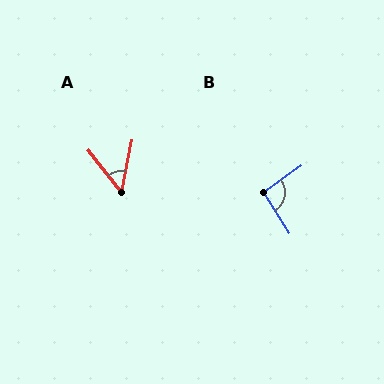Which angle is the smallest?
A, at approximately 49 degrees.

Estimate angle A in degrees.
Approximately 49 degrees.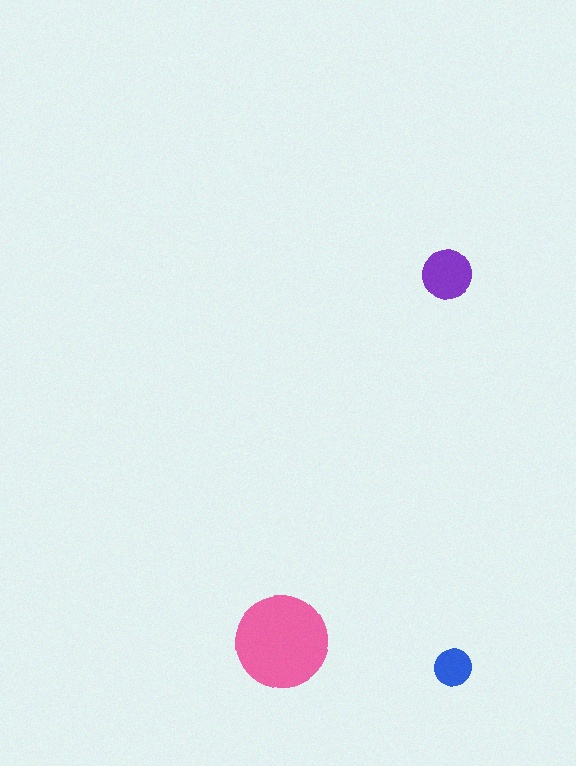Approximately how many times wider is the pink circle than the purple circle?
About 2 times wider.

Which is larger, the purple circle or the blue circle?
The purple one.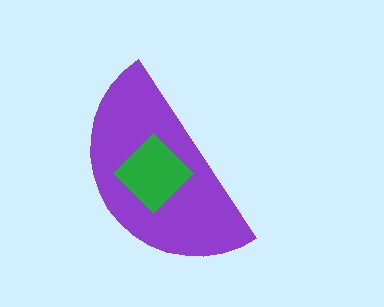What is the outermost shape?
The purple semicircle.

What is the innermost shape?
The green diamond.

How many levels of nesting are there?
2.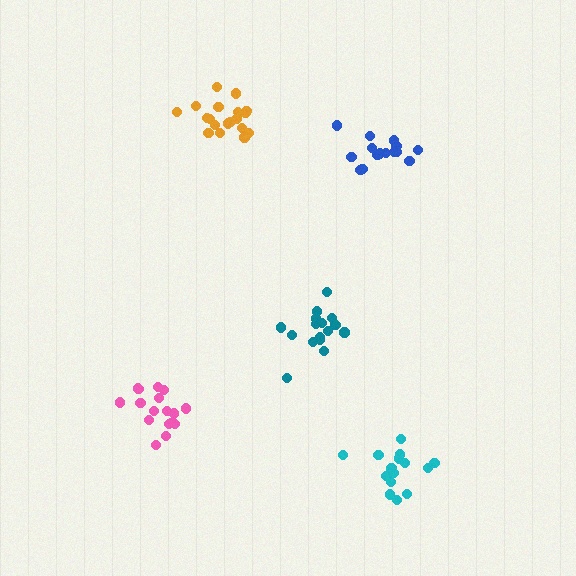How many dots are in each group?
Group 1: 16 dots, Group 2: 19 dots, Group 3: 17 dots, Group 4: 16 dots, Group 5: 16 dots (84 total).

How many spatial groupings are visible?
There are 5 spatial groupings.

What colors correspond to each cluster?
The clusters are colored: teal, orange, pink, blue, cyan.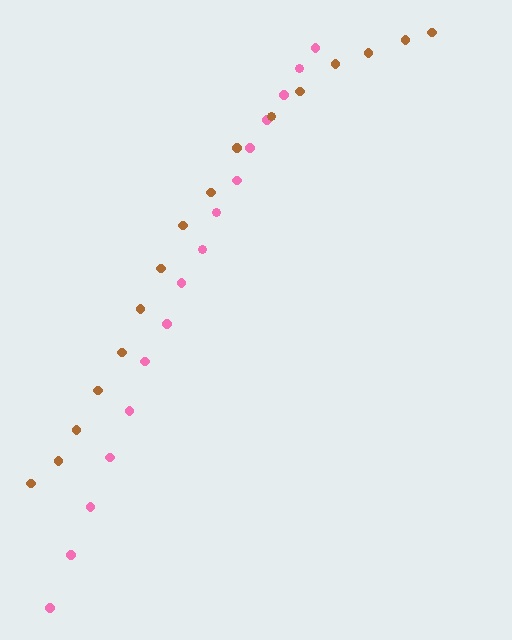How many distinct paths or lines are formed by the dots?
There are 2 distinct paths.